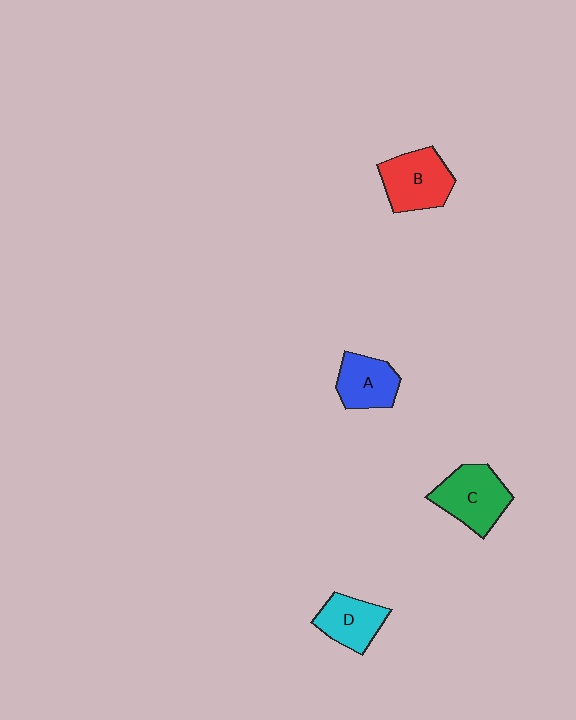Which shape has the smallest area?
Shape D (cyan).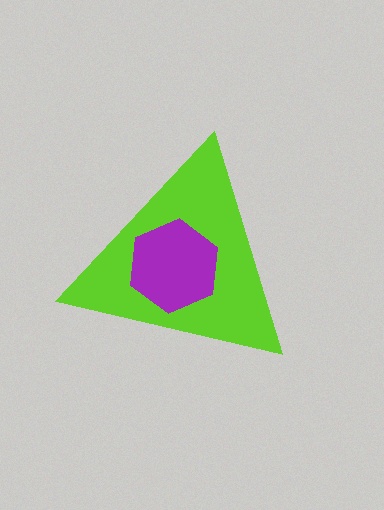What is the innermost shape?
The purple hexagon.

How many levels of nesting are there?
2.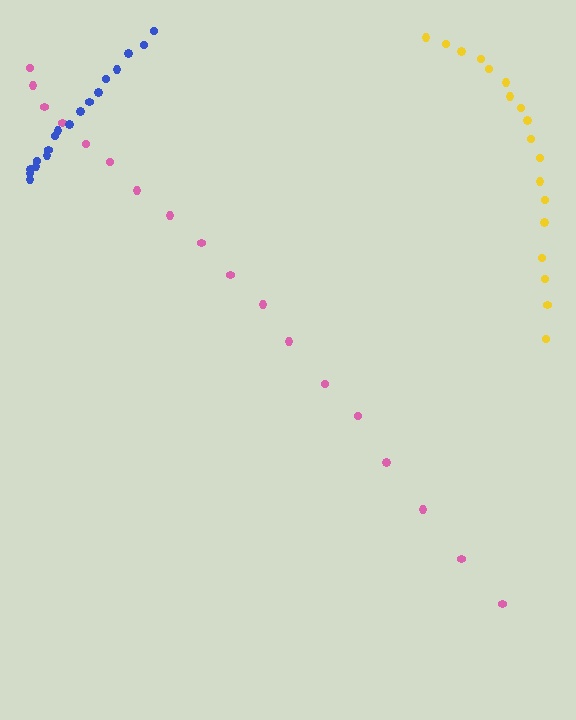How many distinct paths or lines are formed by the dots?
There are 3 distinct paths.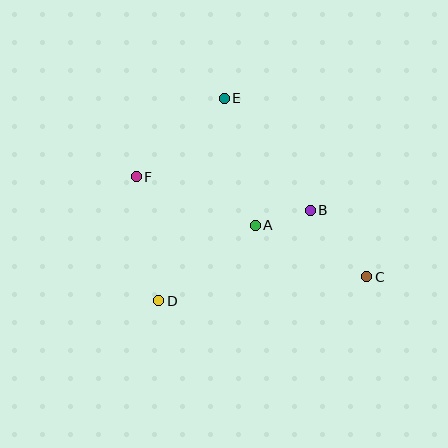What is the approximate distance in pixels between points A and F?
The distance between A and F is approximately 129 pixels.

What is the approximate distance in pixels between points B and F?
The distance between B and F is approximately 177 pixels.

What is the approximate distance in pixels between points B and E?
The distance between B and E is approximately 141 pixels.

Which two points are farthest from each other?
Points C and F are farthest from each other.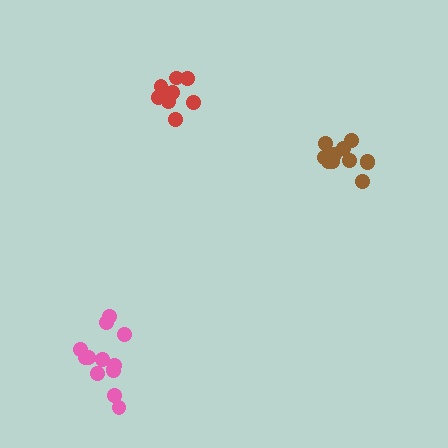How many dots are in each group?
Group 1: 13 dots, Group 2: 8 dots, Group 3: 11 dots (32 total).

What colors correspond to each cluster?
The clusters are colored: pink, red, brown.